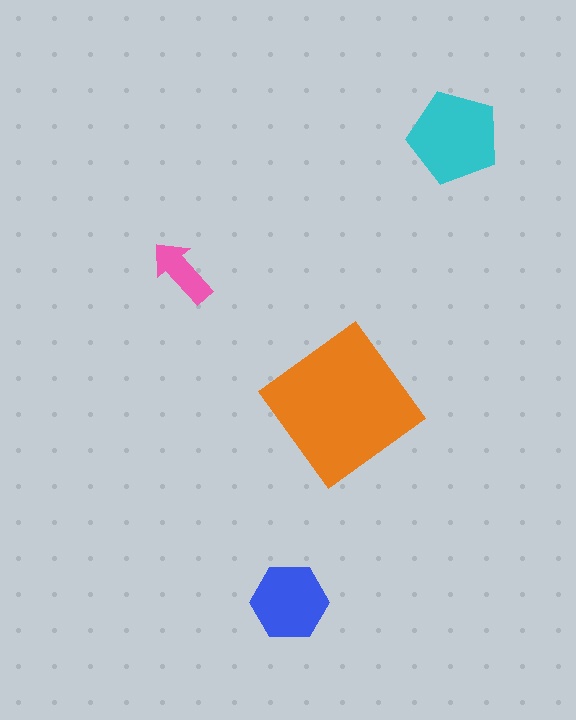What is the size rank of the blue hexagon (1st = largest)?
3rd.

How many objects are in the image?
There are 4 objects in the image.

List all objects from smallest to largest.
The pink arrow, the blue hexagon, the cyan pentagon, the orange diamond.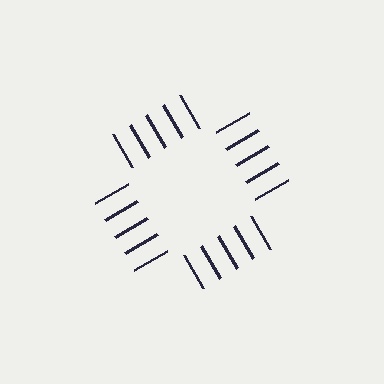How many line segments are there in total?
20 — 5 along each of the 4 edges.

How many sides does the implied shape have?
4 sides — the line-ends trace a square.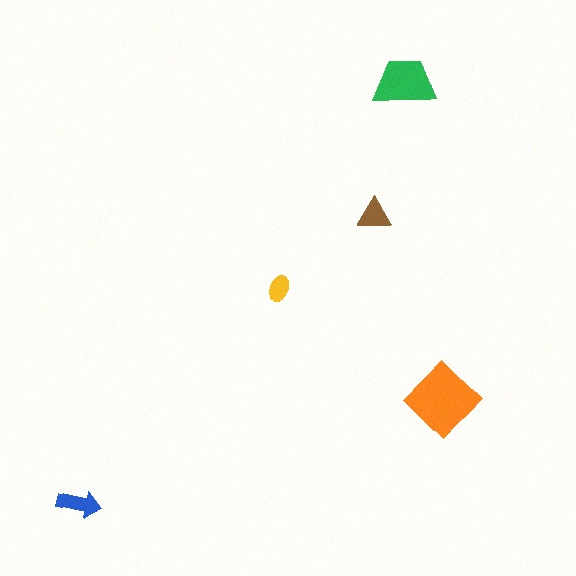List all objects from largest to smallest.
The orange diamond, the green trapezoid, the blue arrow, the brown triangle, the yellow ellipse.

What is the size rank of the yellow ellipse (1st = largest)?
5th.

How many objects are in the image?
There are 5 objects in the image.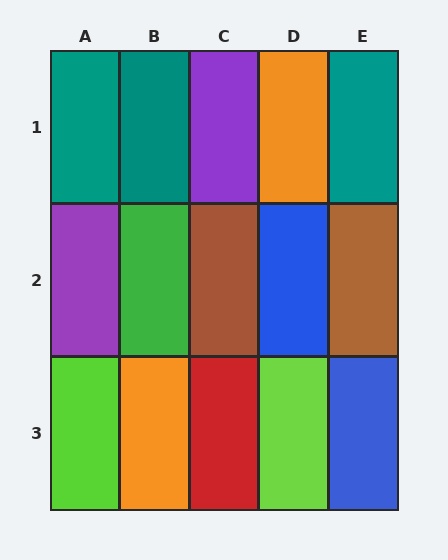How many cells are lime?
2 cells are lime.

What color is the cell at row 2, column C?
Brown.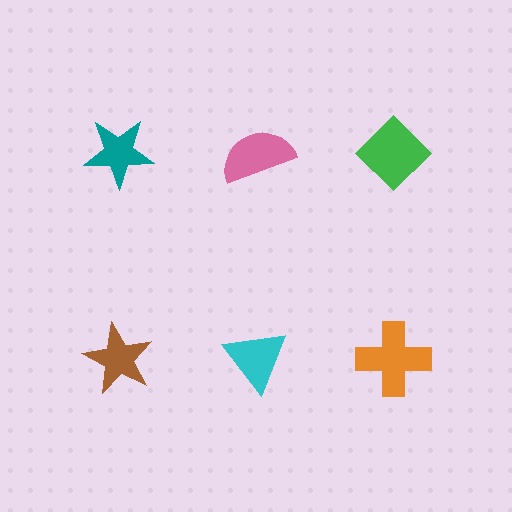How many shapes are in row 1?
3 shapes.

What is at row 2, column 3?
An orange cross.